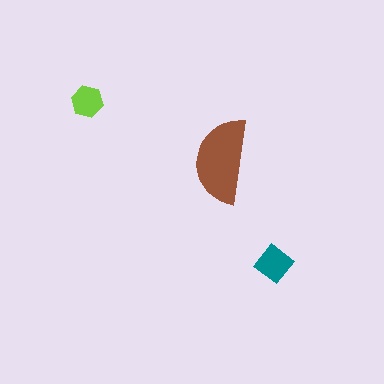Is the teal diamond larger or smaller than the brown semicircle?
Smaller.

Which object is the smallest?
The lime hexagon.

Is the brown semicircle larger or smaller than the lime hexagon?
Larger.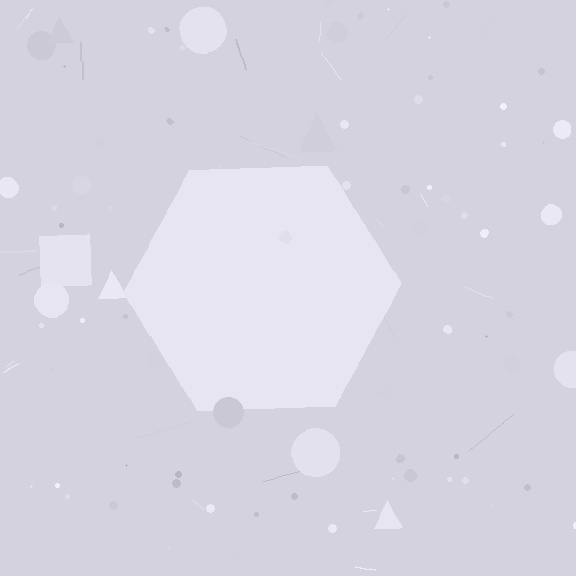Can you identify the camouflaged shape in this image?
The camouflaged shape is a hexagon.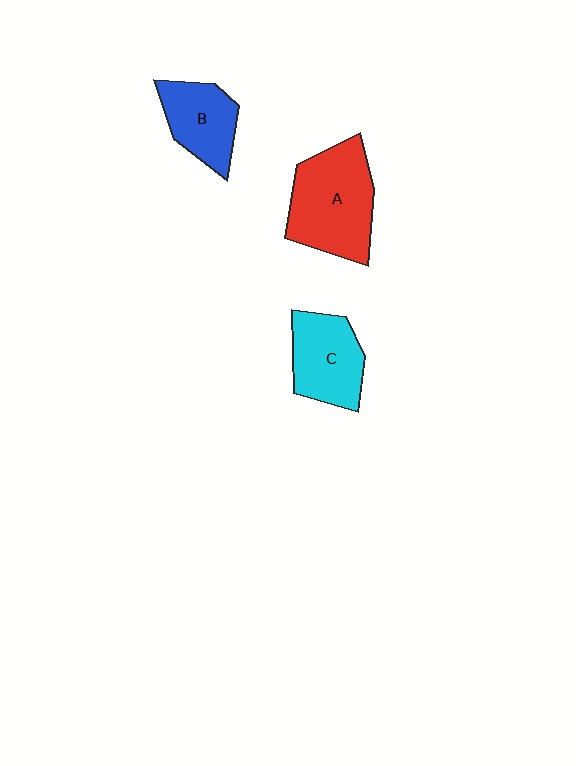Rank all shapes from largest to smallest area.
From largest to smallest: A (red), C (cyan), B (blue).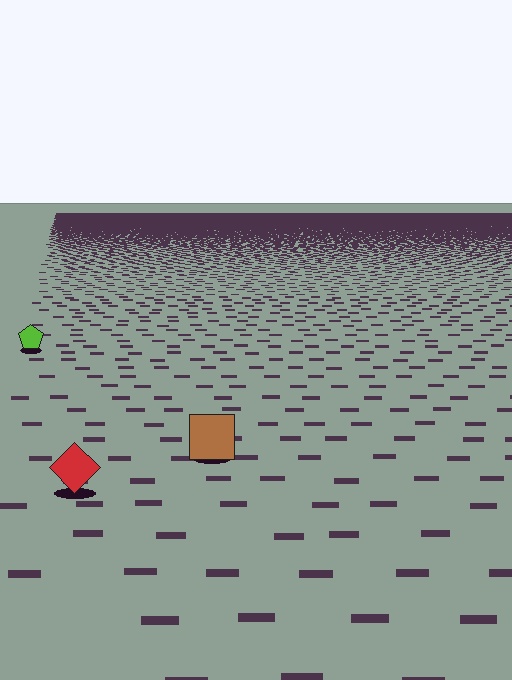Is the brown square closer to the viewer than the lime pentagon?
Yes. The brown square is closer — you can tell from the texture gradient: the ground texture is coarser near it.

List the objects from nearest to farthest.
From nearest to farthest: the red diamond, the brown square, the lime pentagon.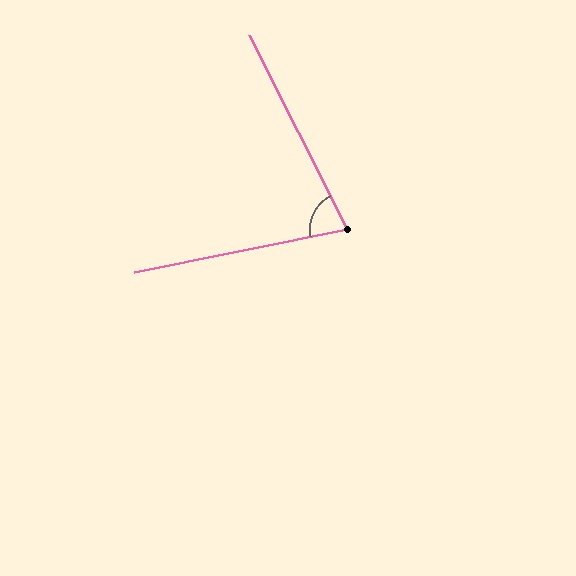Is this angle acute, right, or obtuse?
It is acute.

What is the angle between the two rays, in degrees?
Approximately 75 degrees.